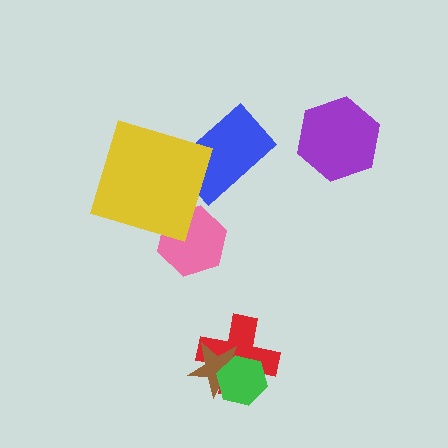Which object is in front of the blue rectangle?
The yellow square is in front of the blue rectangle.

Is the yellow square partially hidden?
No, no other shape covers it.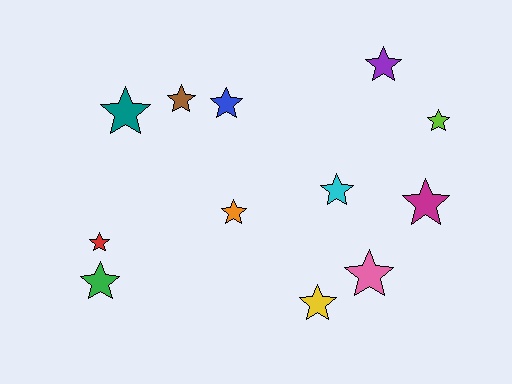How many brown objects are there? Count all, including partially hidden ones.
There is 1 brown object.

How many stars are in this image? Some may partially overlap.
There are 12 stars.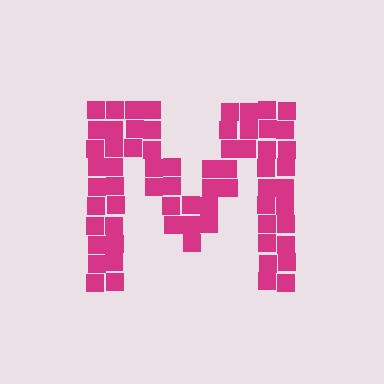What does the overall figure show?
The overall figure shows the letter M.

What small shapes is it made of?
It is made of small squares.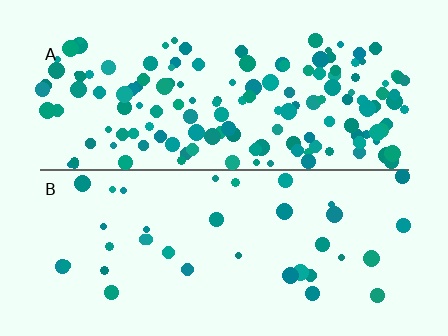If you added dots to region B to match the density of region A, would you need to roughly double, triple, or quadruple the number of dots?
Approximately quadruple.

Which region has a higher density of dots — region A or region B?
A (the top).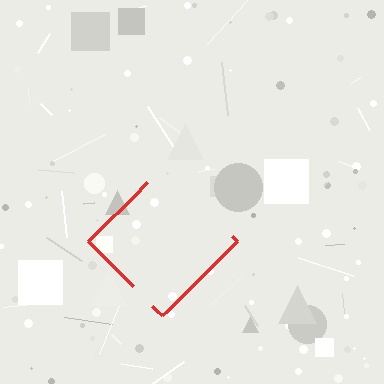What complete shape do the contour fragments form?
The contour fragments form a diamond.